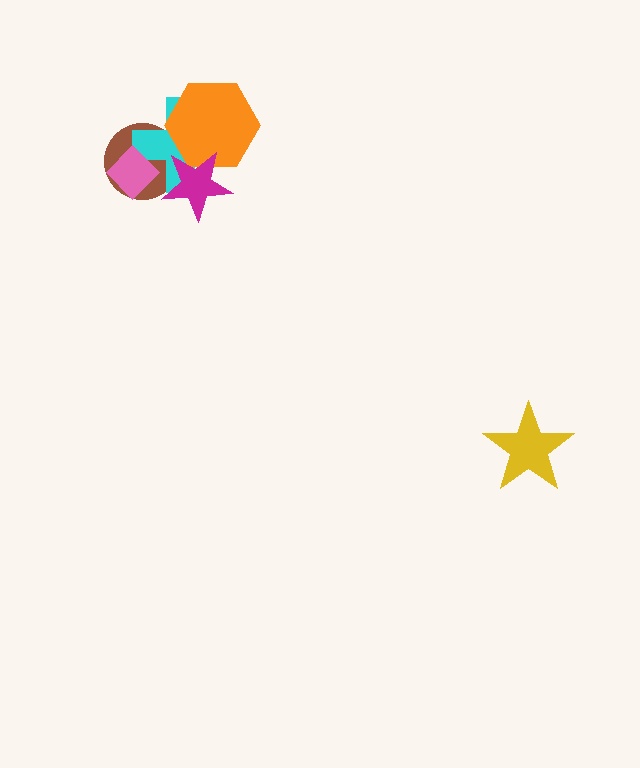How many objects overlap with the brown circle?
3 objects overlap with the brown circle.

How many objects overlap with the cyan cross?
4 objects overlap with the cyan cross.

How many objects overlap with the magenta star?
3 objects overlap with the magenta star.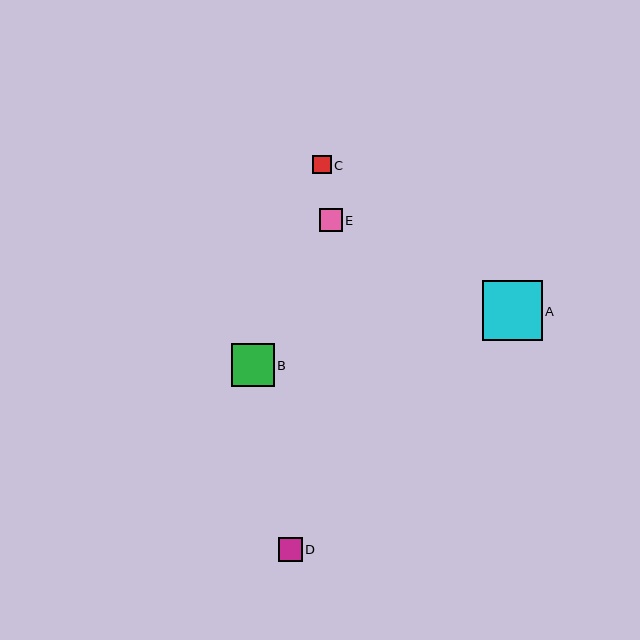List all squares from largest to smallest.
From largest to smallest: A, B, D, E, C.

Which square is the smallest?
Square C is the smallest with a size of approximately 19 pixels.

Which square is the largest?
Square A is the largest with a size of approximately 60 pixels.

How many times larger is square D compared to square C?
Square D is approximately 1.3 times the size of square C.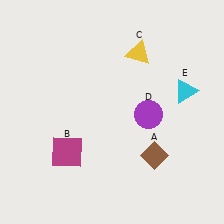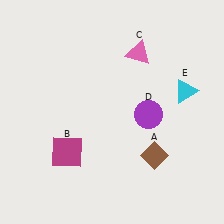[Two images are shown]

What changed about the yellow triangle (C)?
In Image 1, C is yellow. In Image 2, it changed to pink.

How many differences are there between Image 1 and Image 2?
There is 1 difference between the two images.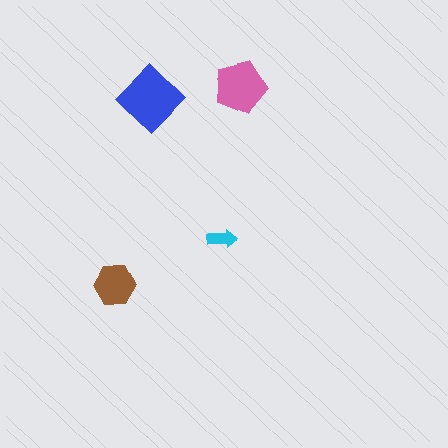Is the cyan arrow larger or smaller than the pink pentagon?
Smaller.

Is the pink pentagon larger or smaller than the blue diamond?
Smaller.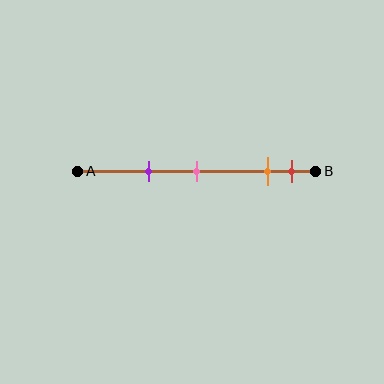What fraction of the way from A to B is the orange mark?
The orange mark is approximately 80% (0.8) of the way from A to B.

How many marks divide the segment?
There are 4 marks dividing the segment.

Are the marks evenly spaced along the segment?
No, the marks are not evenly spaced.